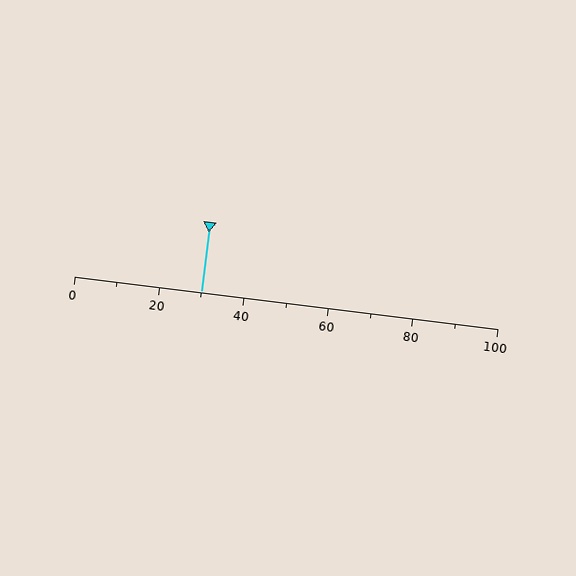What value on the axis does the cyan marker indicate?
The marker indicates approximately 30.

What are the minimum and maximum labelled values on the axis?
The axis runs from 0 to 100.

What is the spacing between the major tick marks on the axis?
The major ticks are spaced 20 apart.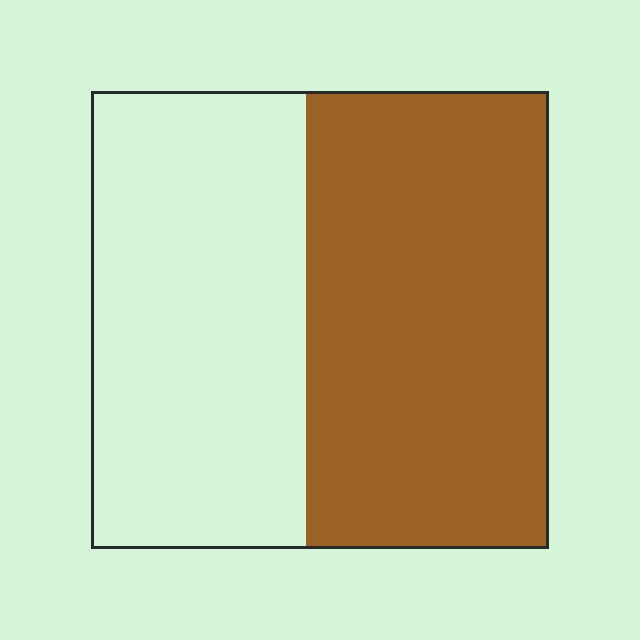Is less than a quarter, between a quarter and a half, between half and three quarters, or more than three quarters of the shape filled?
Between half and three quarters.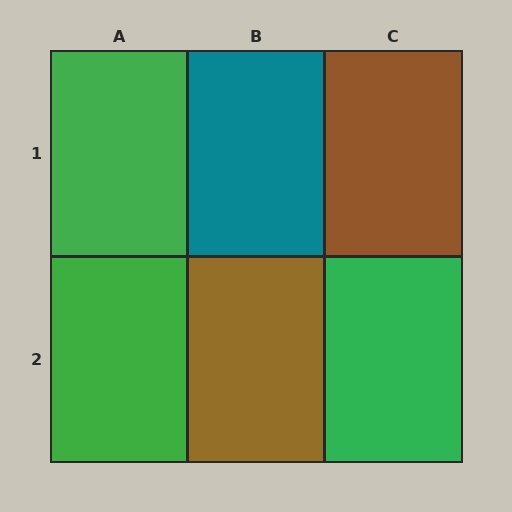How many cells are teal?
1 cell is teal.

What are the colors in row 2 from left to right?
Green, brown, green.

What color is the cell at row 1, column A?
Green.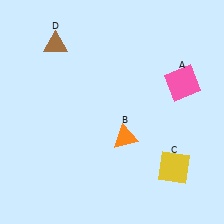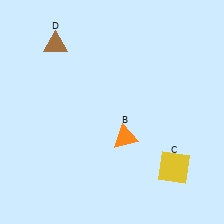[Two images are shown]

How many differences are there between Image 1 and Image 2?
There is 1 difference between the two images.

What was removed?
The pink square (A) was removed in Image 2.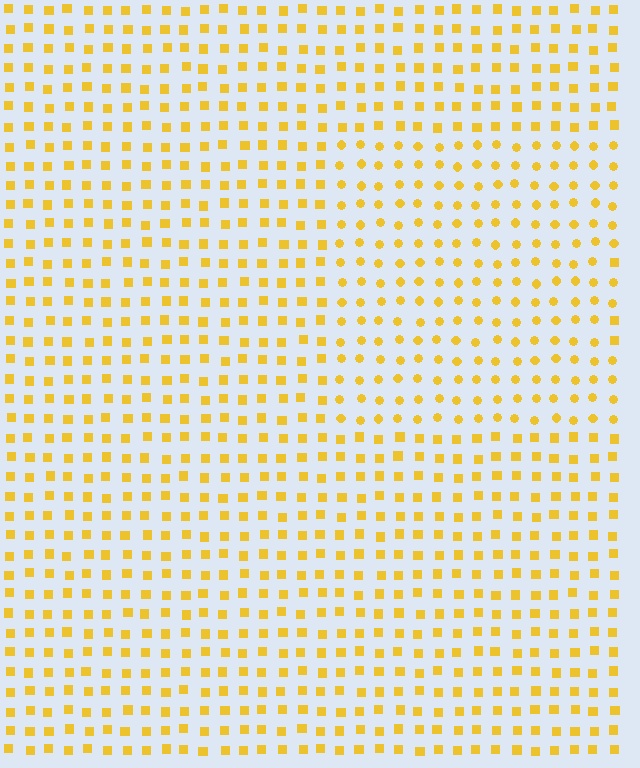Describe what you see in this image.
The image is filled with small yellow elements arranged in a uniform grid. A rectangle-shaped region contains circles, while the surrounding area contains squares. The boundary is defined purely by the change in element shape.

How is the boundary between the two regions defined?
The boundary is defined by a change in element shape: circles inside vs. squares outside. All elements share the same color and spacing.